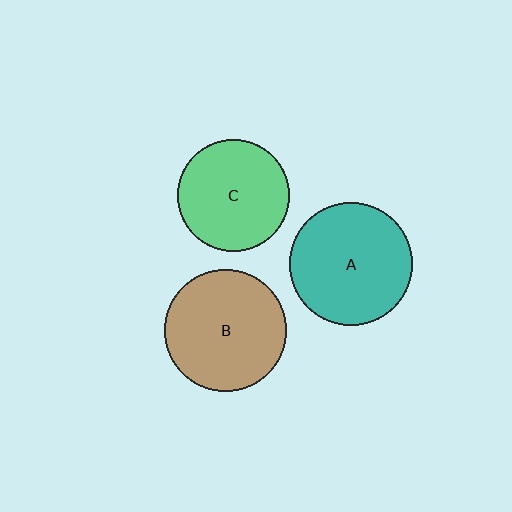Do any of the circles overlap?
No, none of the circles overlap.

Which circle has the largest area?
Circle A (teal).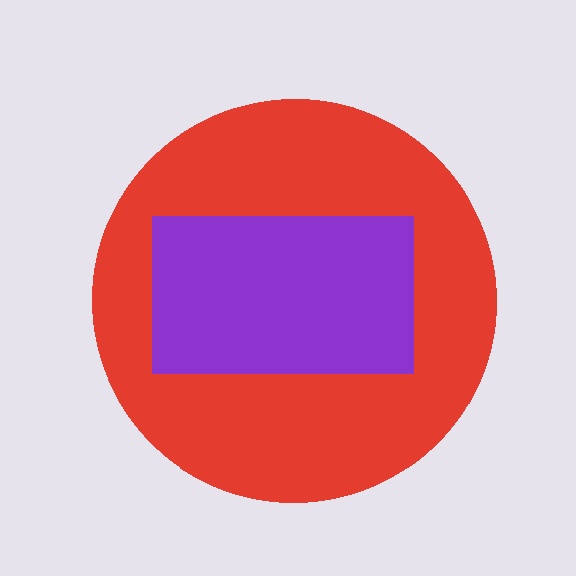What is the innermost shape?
The purple rectangle.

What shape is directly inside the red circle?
The purple rectangle.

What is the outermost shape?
The red circle.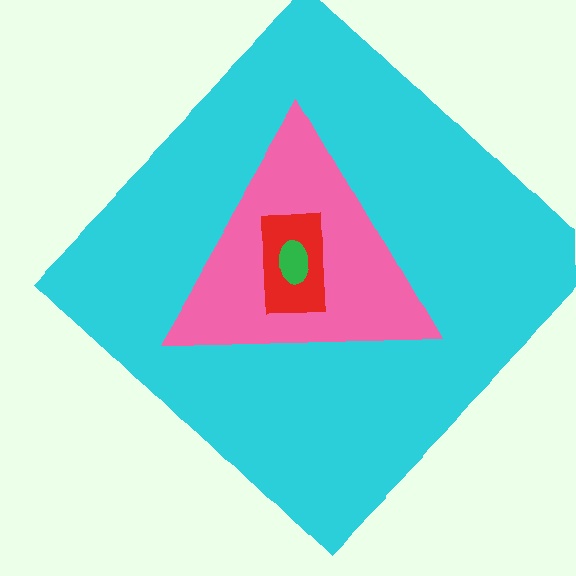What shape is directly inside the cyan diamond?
The pink triangle.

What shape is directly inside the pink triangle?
The red rectangle.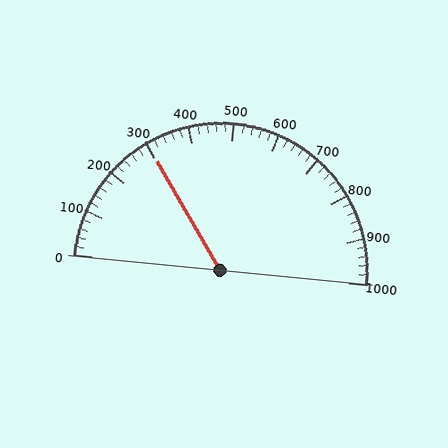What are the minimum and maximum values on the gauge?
The gauge ranges from 0 to 1000.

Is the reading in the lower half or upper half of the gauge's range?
The reading is in the lower half of the range (0 to 1000).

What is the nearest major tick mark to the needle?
The nearest major tick mark is 300.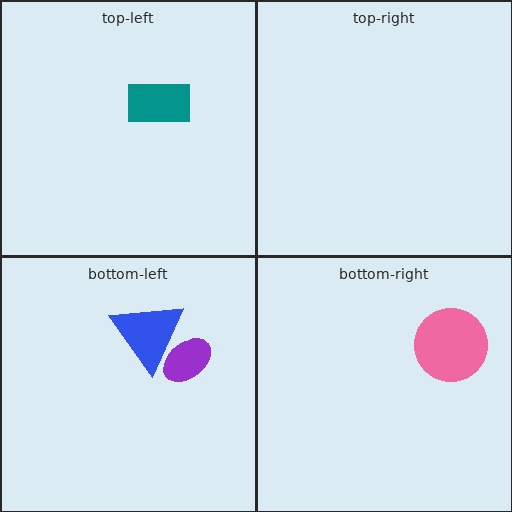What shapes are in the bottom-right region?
The pink circle.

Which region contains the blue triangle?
The bottom-left region.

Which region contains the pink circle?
The bottom-right region.